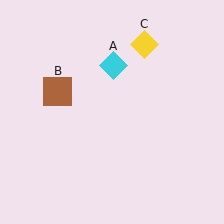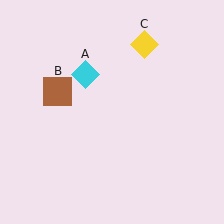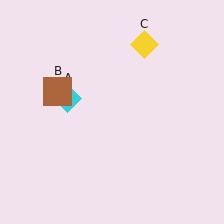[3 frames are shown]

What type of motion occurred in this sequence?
The cyan diamond (object A) rotated counterclockwise around the center of the scene.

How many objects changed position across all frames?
1 object changed position: cyan diamond (object A).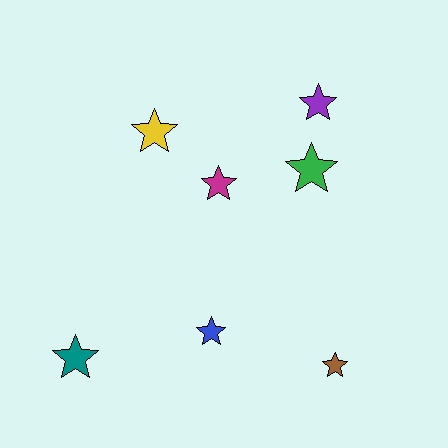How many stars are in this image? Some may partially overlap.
There are 7 stars.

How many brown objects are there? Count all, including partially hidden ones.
There is 1 brown object.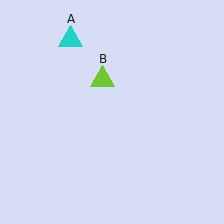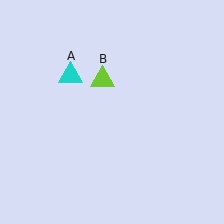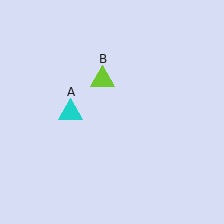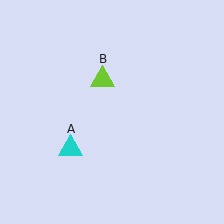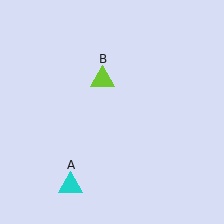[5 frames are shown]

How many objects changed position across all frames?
1 object changed position: cyan triangle (object A).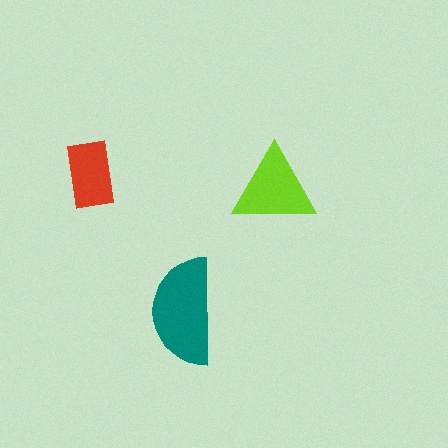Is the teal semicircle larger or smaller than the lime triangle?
Larger.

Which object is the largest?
The teal semicircle.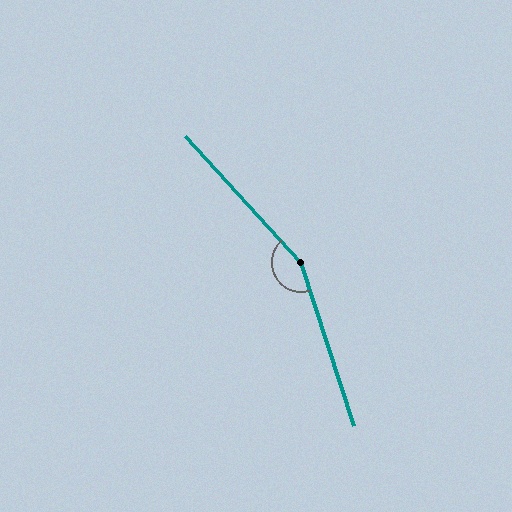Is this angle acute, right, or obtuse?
It is obtuse.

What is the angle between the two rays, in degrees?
Approximately 156 degrees.